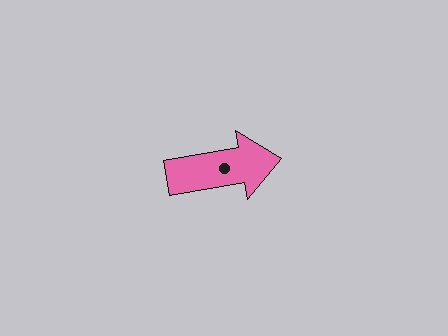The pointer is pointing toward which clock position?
Roughly 3 o'clock.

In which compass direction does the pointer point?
East.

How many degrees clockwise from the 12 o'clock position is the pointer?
Approximately 80 degrees.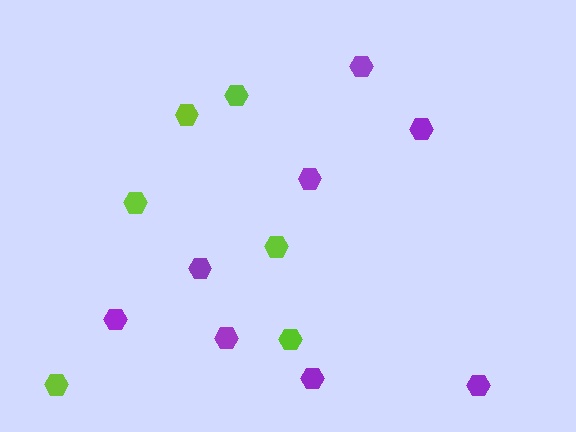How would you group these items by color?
There are 2 groups: one group of lime hexagons (6) and one group of purple hexagons (8).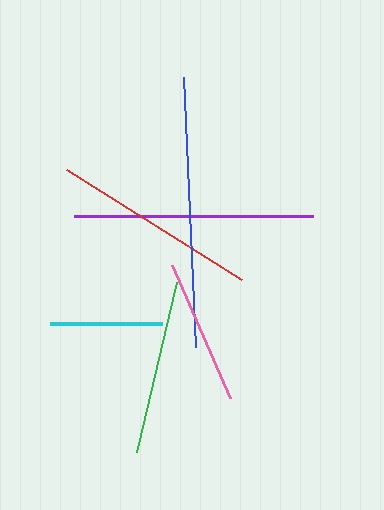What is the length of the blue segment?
The blue segment is approximately 270 pixels long.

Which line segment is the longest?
The blue line is the longest at approximately 270 pixels.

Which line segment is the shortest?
The cyan line is the shortest at approximately 112 pixels.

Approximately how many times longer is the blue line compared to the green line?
The blue line is approximately 1.5 times the length of the green line.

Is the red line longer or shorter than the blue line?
The blue line is longer than the red line.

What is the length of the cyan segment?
The cyan segment is approximately 112 pixels long.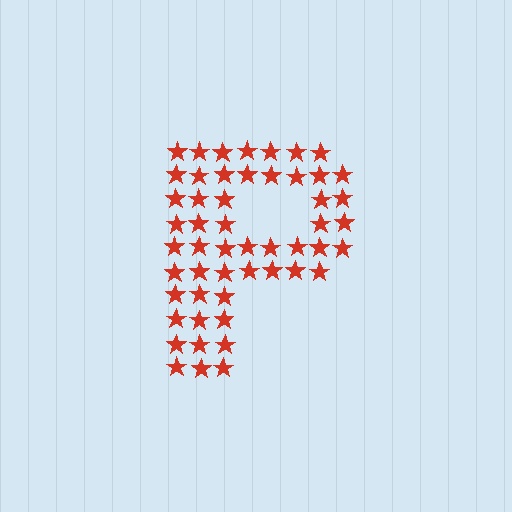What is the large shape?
The large shape is the letter P.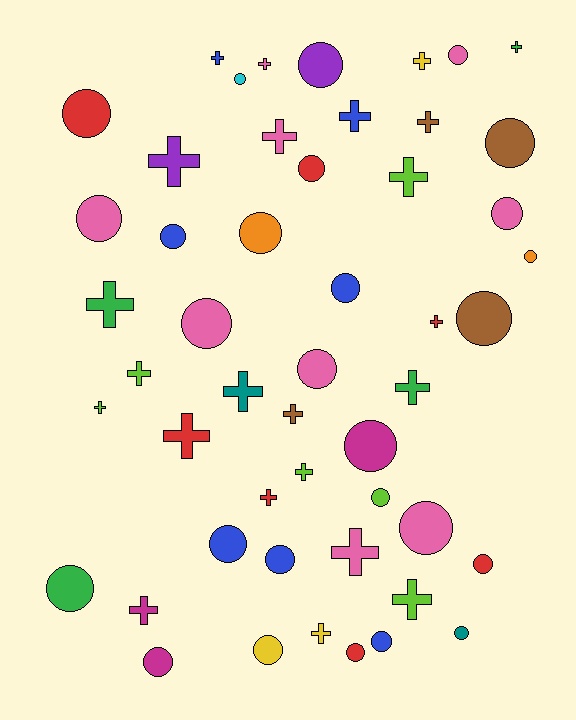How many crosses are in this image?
There are 23 crosses.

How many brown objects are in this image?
There are 4 brown objects.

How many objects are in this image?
There are 50 objects.